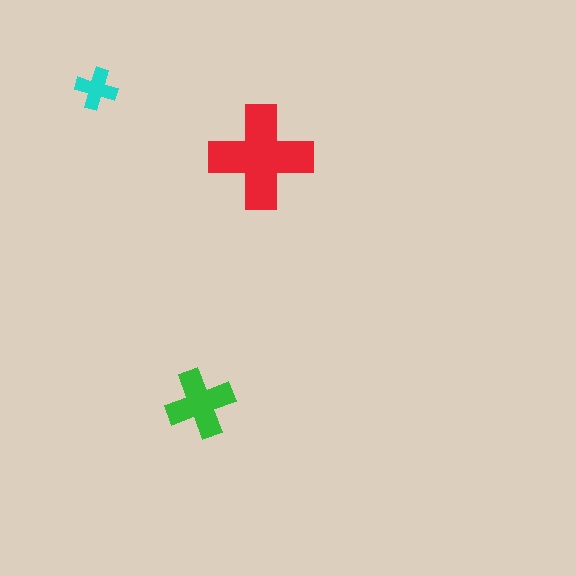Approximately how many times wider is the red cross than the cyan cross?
About 2.5 times wider.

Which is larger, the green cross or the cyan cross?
The green one.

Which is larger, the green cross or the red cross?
The red one.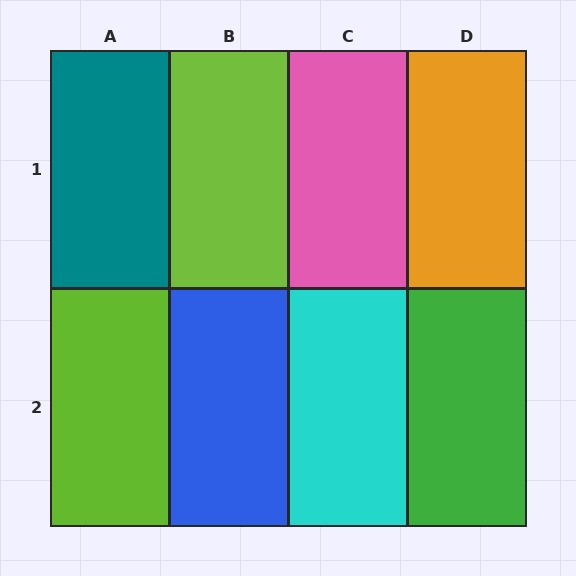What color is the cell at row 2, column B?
Blue.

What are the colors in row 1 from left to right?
Teal, lime, pink, orange.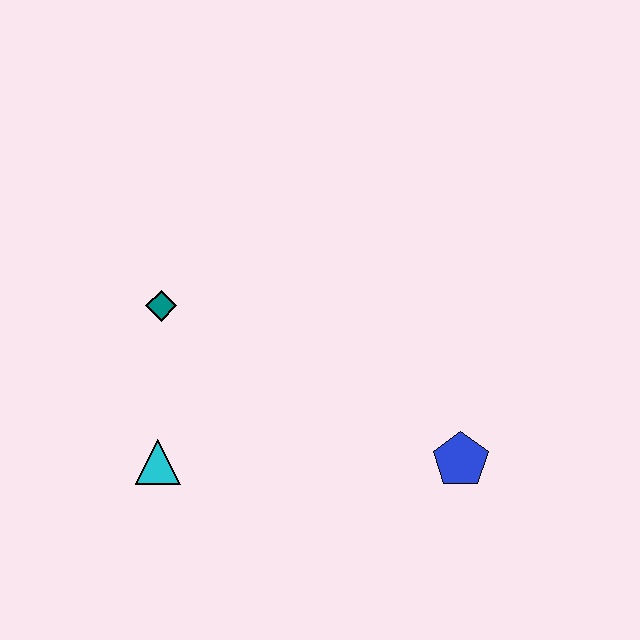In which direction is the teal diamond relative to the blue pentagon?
The teal diamond is to the left of the blue pentagon.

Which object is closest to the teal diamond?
The cyan triangle is closest to the teal diamond.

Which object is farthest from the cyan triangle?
The blue pentagon is farthest from the cyan triangle.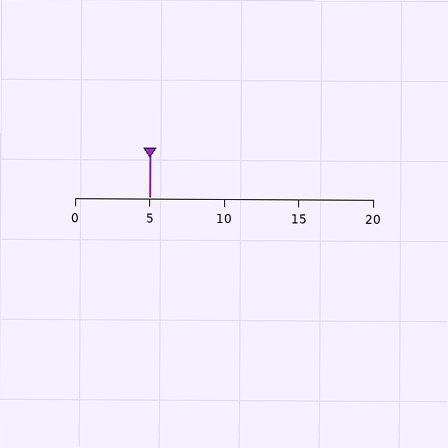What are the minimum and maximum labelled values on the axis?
The axis runs from 0 to 20.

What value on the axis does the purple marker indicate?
The marker indicates approximately 5.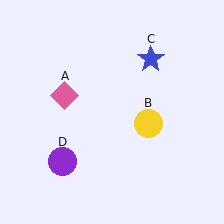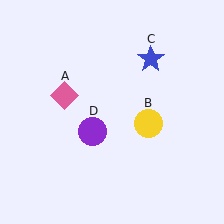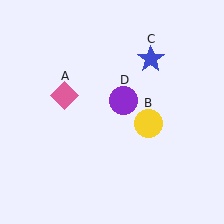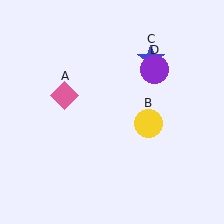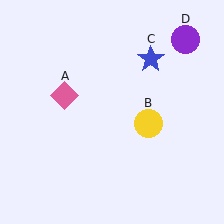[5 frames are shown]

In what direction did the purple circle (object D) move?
The purple circle (object D) moved up and to the right.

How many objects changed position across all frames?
1 object changed position: purple circle (object D).